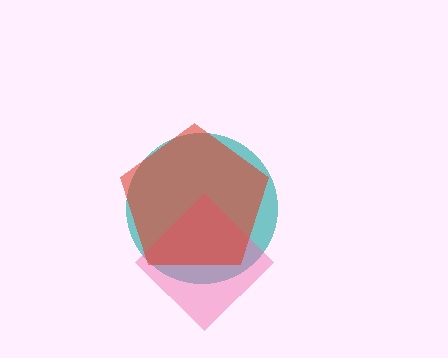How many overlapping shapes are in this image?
There are 3 overlapping shapes in the image.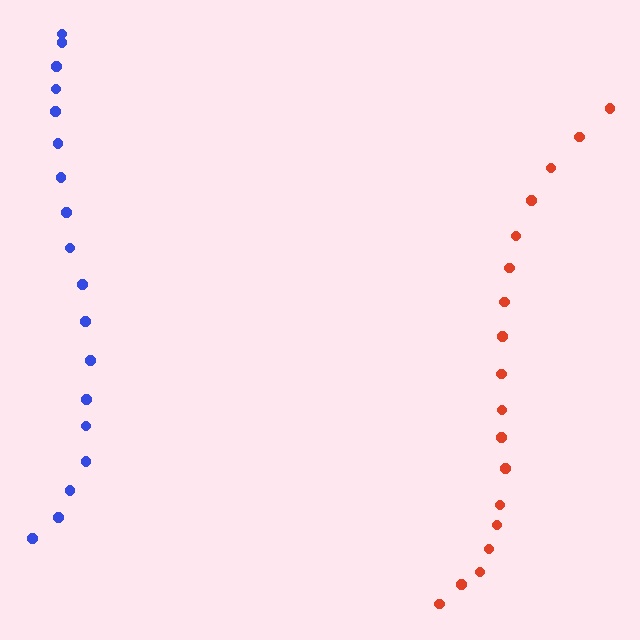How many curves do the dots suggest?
There are 2 distinct paths.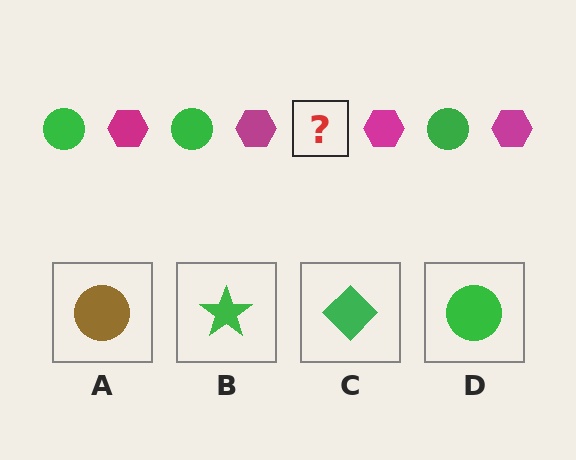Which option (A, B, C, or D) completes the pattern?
D.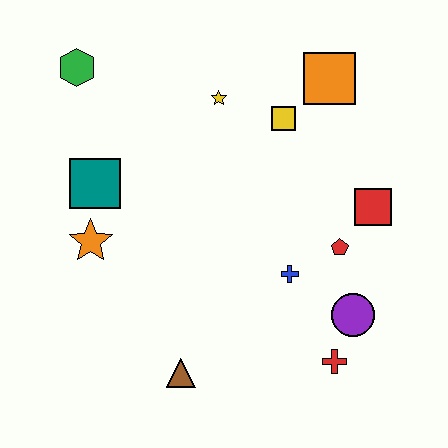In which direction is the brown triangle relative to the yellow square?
The brown triangle is below the yellow square.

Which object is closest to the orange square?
The yellow square is closest to the orange square.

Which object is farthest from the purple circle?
The green hexagon is farthest from the purple circle.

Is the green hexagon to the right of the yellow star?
No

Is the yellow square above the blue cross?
Yes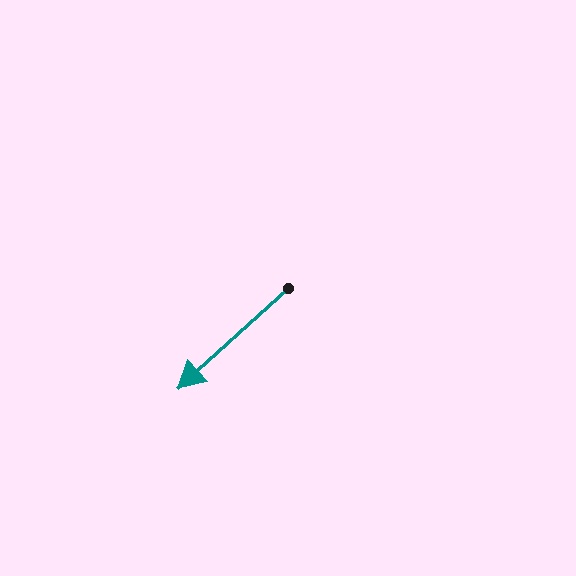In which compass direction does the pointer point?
Southwest.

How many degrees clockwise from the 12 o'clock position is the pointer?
Approximately 228 degrees.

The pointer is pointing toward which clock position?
Roughly 8 o'clock.